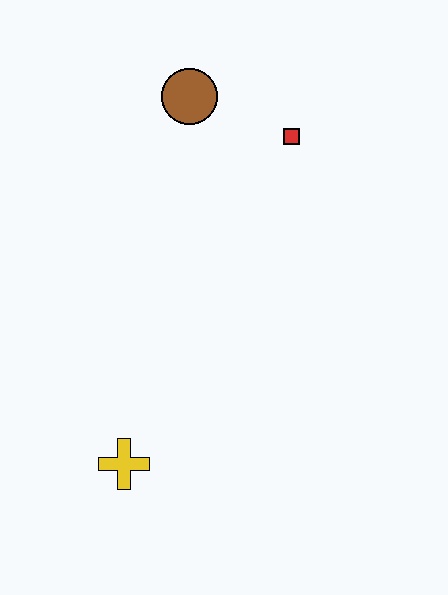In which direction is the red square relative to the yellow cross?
The red square is above the yellow cross.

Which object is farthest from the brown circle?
The yellow cross is farthest from the brown circle.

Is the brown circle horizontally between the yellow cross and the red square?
Yes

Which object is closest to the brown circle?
The red square is closest to the brown circle.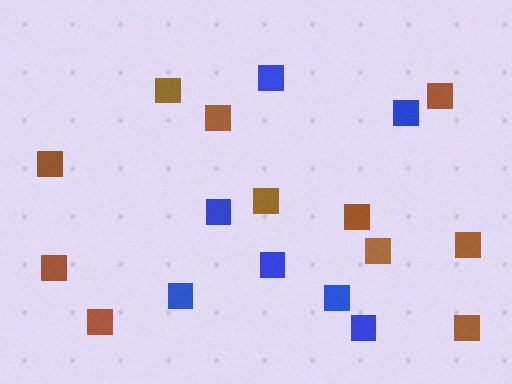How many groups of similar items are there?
There are 2 groups: one group of brown squares (11) and one group of blue squares (7).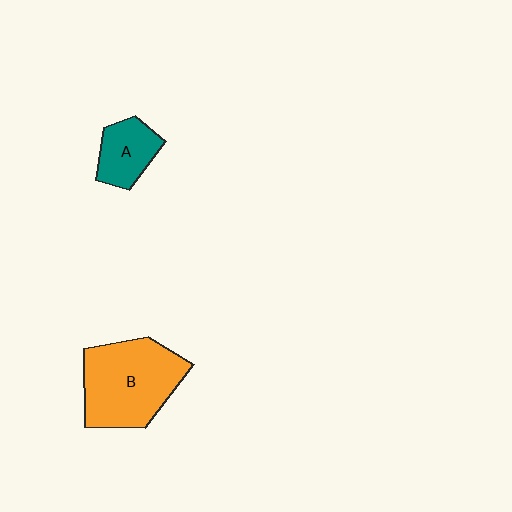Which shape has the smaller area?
Shape A (teal).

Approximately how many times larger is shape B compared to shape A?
Approximately 2.2 times.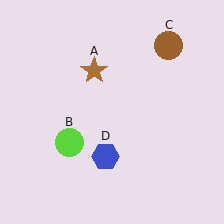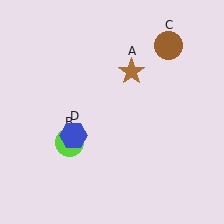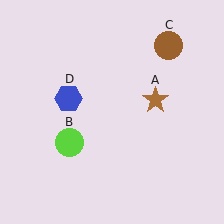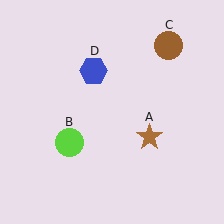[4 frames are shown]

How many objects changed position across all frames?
2 objects changed position: brown star (object A), blue hexagon (object D).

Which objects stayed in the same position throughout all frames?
Lime circle (object B) and brown circle (object C) remained stationary.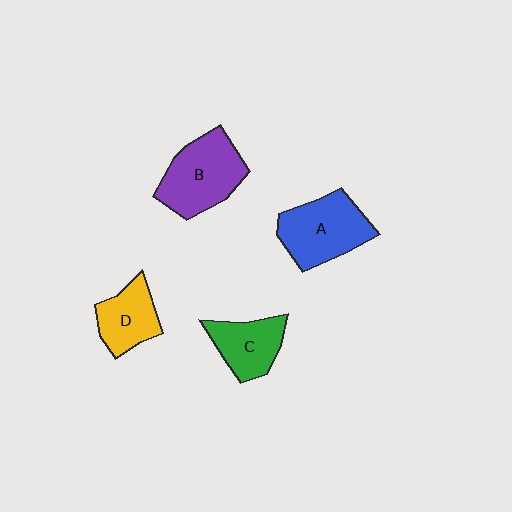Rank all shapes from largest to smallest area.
From largest to smallest: B (purple), A (blue), C (green), D (yellow).